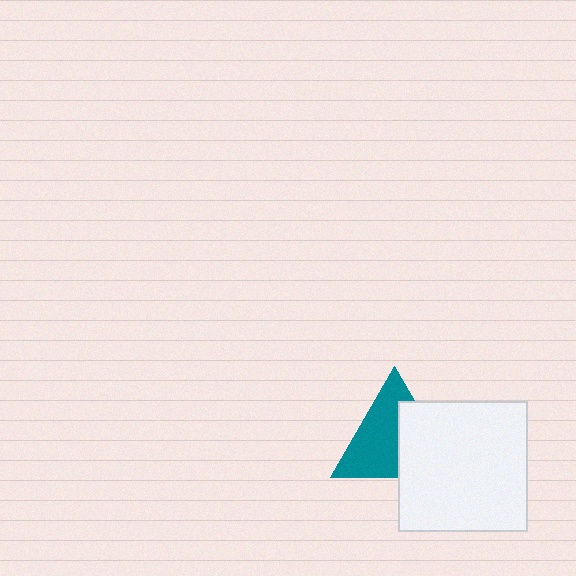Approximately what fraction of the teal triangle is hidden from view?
Roughly 42% of the teal triangle is hidden behind the white square.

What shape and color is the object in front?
The object in front is a white square.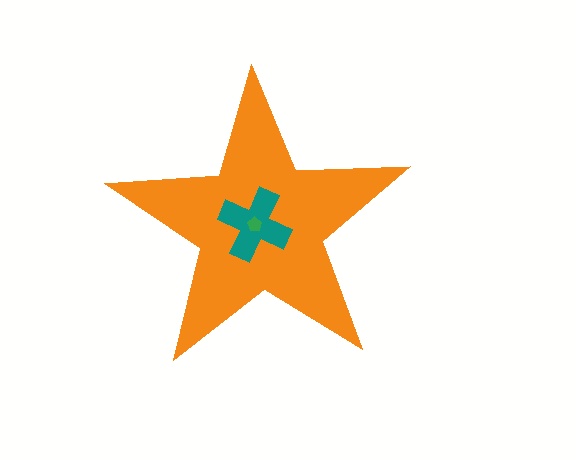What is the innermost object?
The green pentagon.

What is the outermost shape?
The orange star.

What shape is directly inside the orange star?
The teal cross.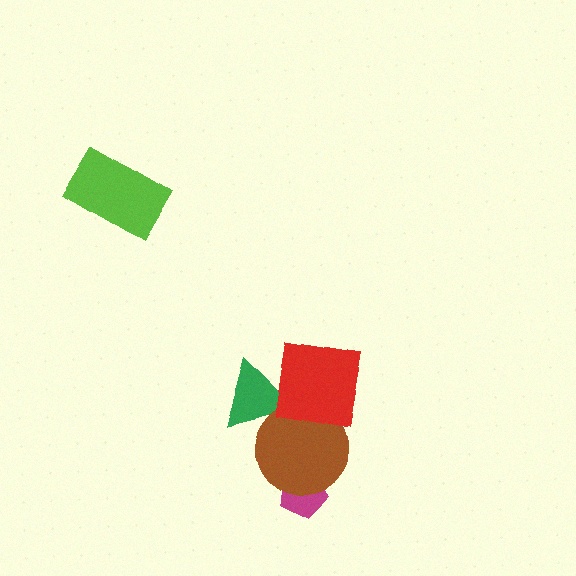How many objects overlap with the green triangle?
2 objects overlap with the green triangle.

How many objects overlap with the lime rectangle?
0 objects overlap with the lime rectangle.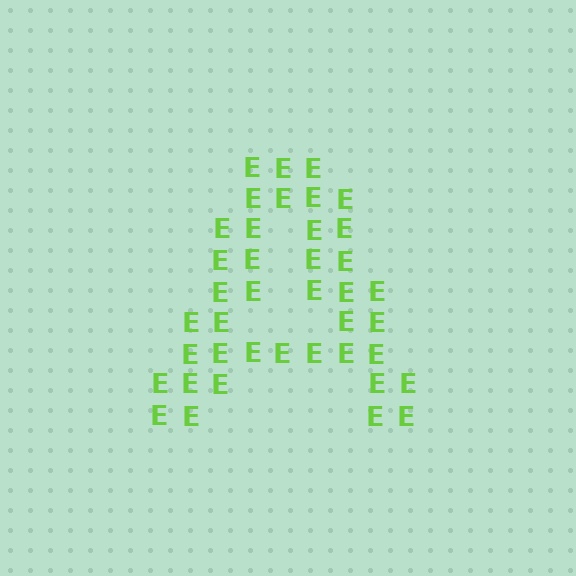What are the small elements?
The small elements are letter E's.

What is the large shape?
The large shape is the letter A.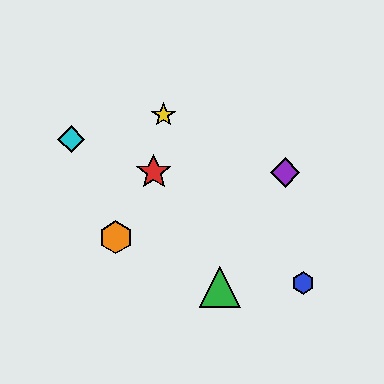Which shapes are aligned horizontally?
The red star, the purple diamond are aligned horizontally.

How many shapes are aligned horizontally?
2 shapes (the red star, the purple diamond) are aligned horizontally.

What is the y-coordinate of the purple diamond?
The purple diamond is at y≈172.